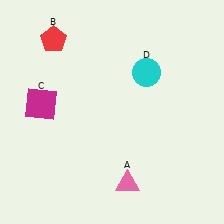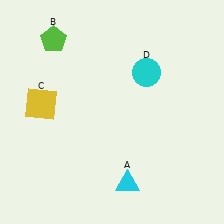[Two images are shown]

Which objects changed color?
A changed from pink to cyan. B changed from red to lime. C changed from magenta to yellow.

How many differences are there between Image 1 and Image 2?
There are 3 differences between the two images.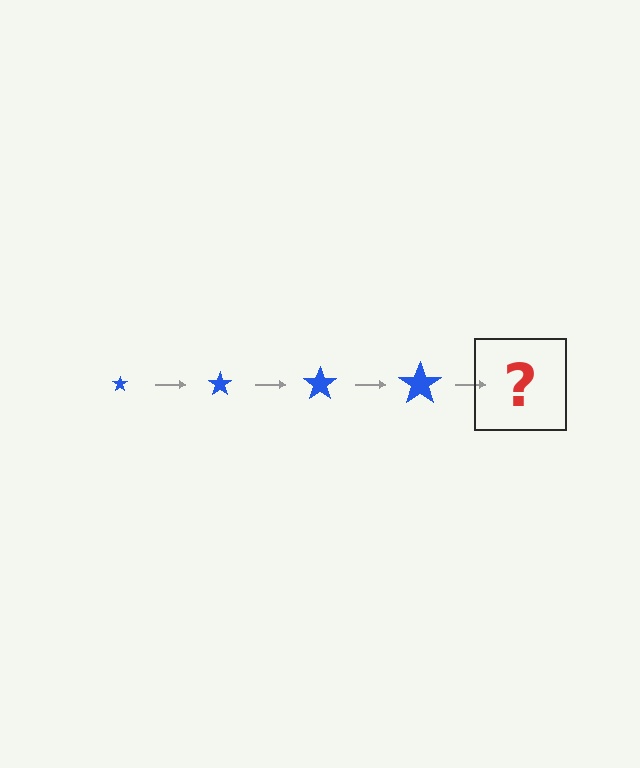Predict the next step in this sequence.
The next step is a blue star, larger than the previous one.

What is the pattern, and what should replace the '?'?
The pattern is that the star gets progressively larger each step. The '?' should be a blue star, larger than the previous one.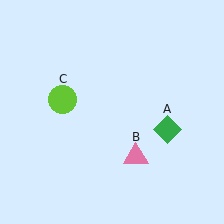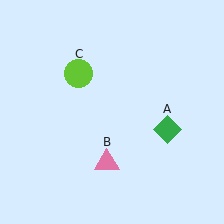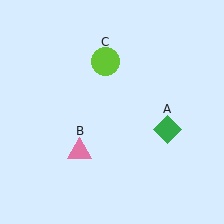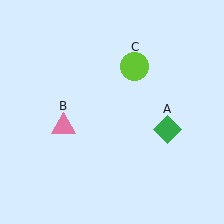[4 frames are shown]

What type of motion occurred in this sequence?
The pink triangle (object B), lime circle (object C) rotated clockwise around the center of the scene.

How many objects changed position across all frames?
2 objects changed position: pink triangle (object B), lime circle (object C).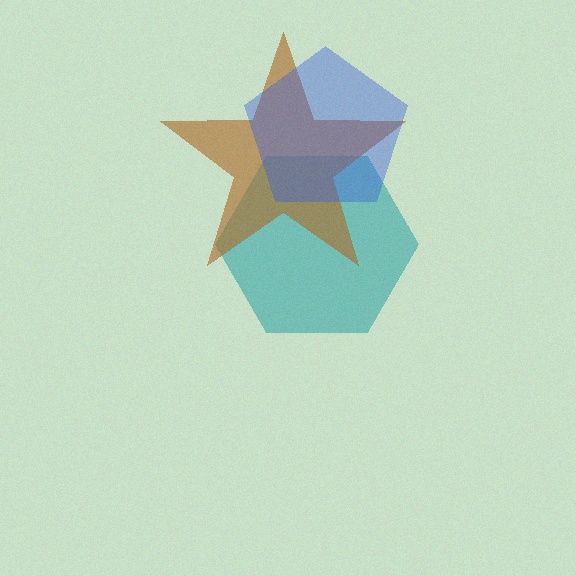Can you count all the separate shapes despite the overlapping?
Yes, there are 3 separate shapes.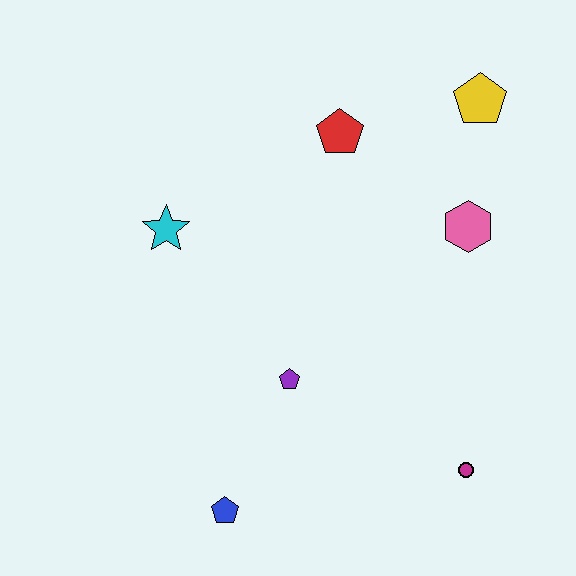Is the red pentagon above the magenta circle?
Yes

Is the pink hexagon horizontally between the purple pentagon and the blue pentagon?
No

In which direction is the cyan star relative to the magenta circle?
The cyan star is to the left of the magenta circle.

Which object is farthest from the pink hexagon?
The blue pentagon is farthest from the pink hexagon.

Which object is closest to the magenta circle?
The purple pentagon is closest to the magenta circle.